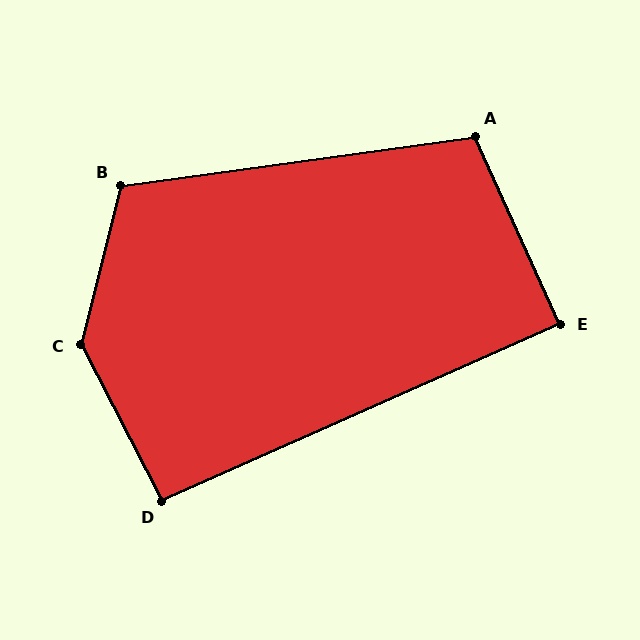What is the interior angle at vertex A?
Approximately 106 degrees (obtuse).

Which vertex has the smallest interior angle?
E, at approximately 90 degrees.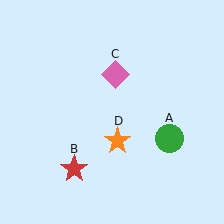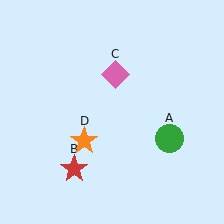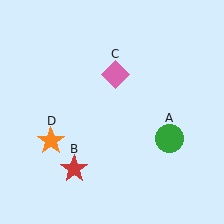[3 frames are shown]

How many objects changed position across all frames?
1 object changed position: orange star (object D).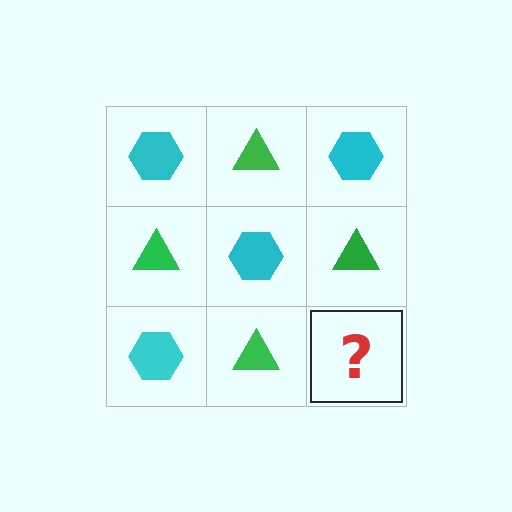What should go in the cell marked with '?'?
The missing cell should contain a cyan hexagon.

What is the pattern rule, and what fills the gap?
The rule is that it alternates cyan hexagon and green triangle in a checkerboard pattern. The gap should be filled with a cyan hexagon.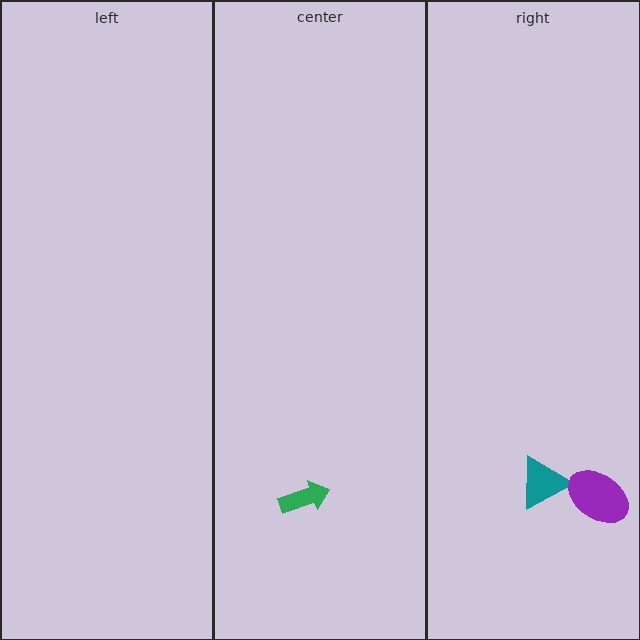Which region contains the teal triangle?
The right region.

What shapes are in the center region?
The green arrow.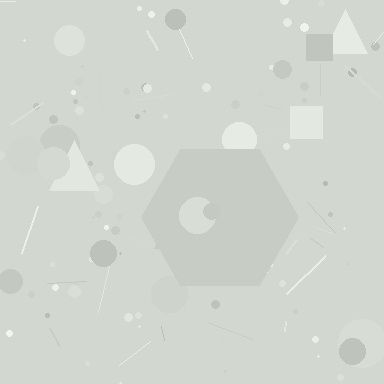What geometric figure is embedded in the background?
A hexagon is embedded in the background.